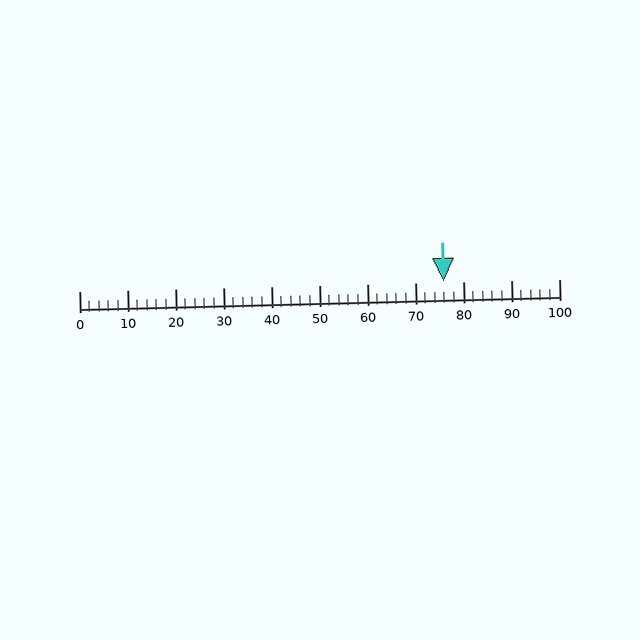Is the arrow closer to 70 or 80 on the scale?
The arrow is closer to 80.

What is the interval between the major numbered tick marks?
The major tick marks are spaced 10 units apart.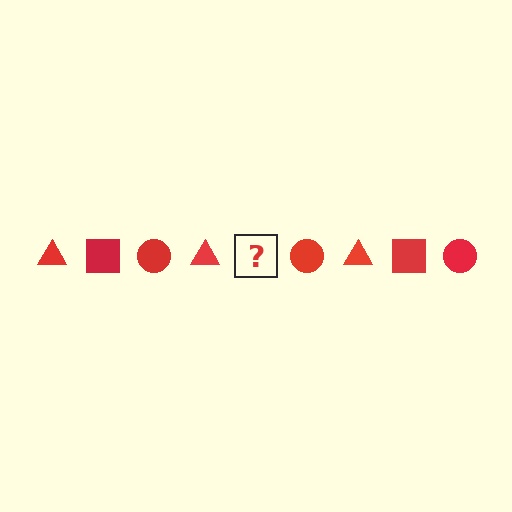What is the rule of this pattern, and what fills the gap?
The rule is that the pattern cycles through triangle, square, circle shapes in red. The gap should be filled with a red square.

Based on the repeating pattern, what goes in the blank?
The blank should be a red square.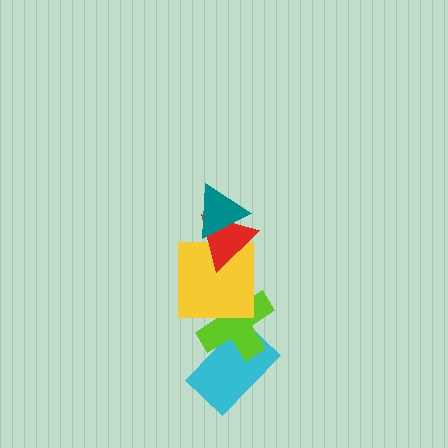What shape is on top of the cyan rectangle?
The lime cross is on top of the cyan rectangle.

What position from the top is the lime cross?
The lime cross is 4th from the top.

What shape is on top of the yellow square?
The red triangle is on top of the yellow square.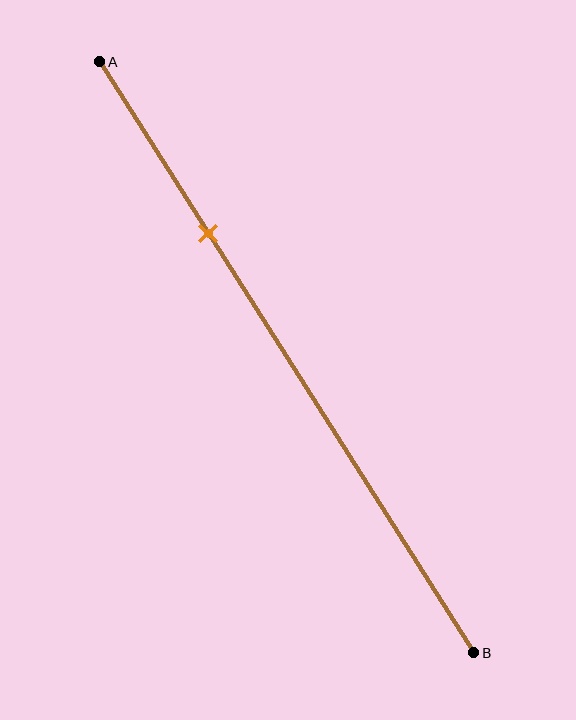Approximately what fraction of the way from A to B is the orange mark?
The orange mark is approximately 30% of the way from A to B.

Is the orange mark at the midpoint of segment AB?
No, the mark is at about 30% from A, not at the 50% midpoint.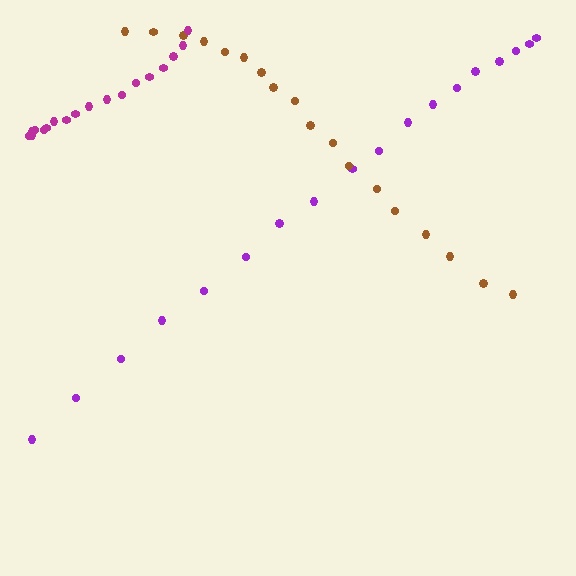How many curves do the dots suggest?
There are 3 distinct paths.